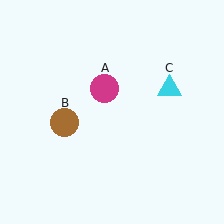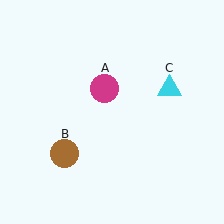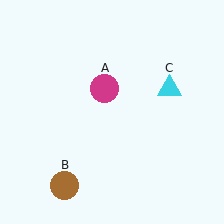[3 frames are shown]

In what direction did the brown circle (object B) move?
The brown circle (object B) moved down.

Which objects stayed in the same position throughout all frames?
Magenta circle (object A) and cyan triangle (object C) remained stationary.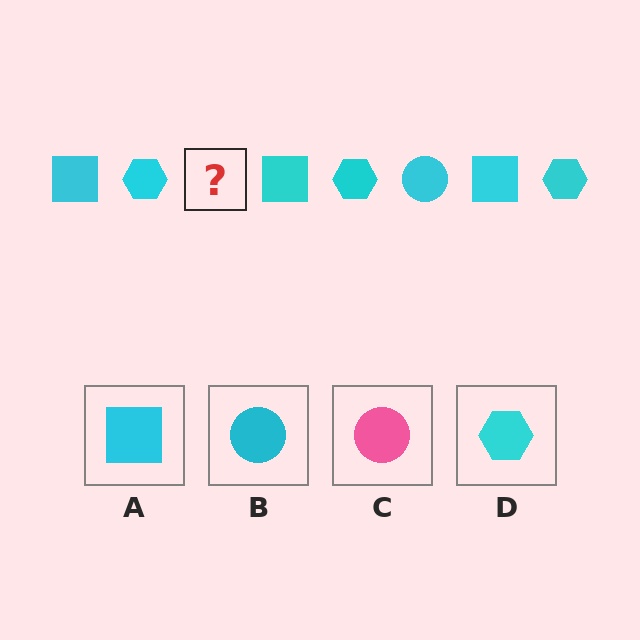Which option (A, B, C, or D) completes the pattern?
B.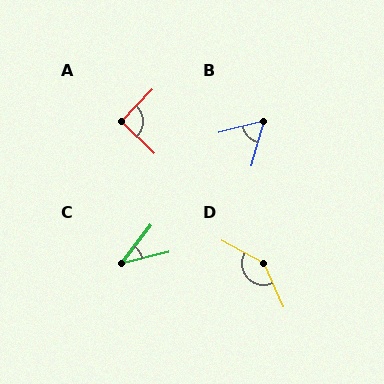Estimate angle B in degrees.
Approximately 60 degrees.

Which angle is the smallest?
C, at approximately 40 degrees.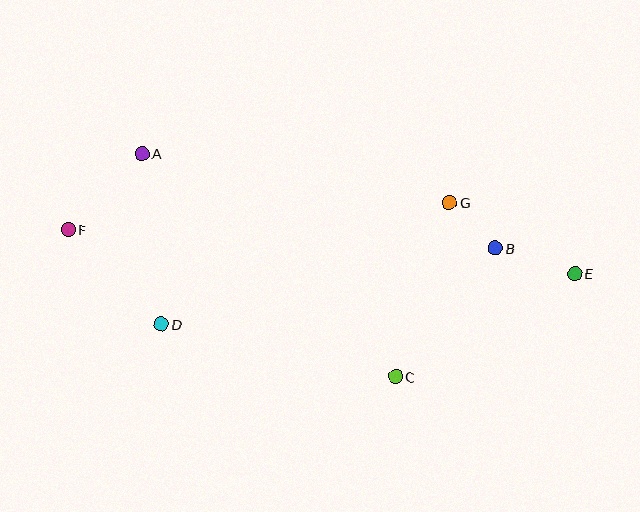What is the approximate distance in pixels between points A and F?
The distance between A and F is approximately 106 pixels.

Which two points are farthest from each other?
Points E and F are farthest from each other.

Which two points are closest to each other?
Points B and G are closest to each other.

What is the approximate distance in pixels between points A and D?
The distance between A and D is approximately 172 pixels.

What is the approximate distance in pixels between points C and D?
The distance between C and D is approximately 240 pixels.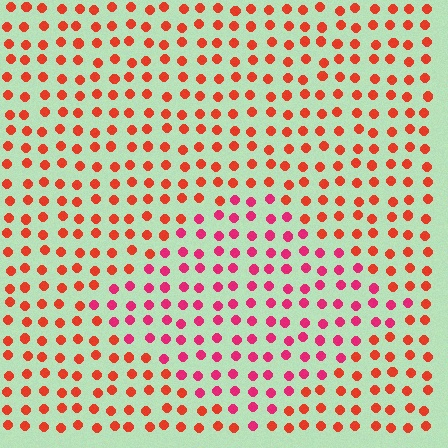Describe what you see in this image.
The image is filled with small red elements in a uniform arrangement. A diamond-shaped region is visible where the elements are tinted to a slightly different hue, forming a subtle color boundary.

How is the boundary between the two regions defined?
The boundary is defined purely by a slight shift in hue (about 32 degrees). Spacing, size, and orientation are identical on both sides.